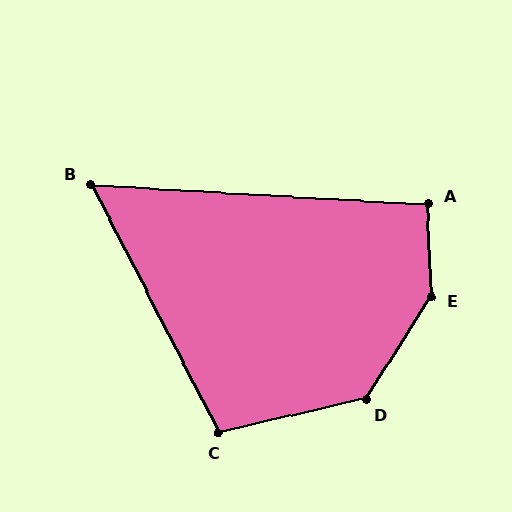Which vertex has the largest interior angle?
E, at approximately 145 degrees.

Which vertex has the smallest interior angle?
B, at approximately 59 degrees.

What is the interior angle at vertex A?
Approximately 95 degrees (obtuse).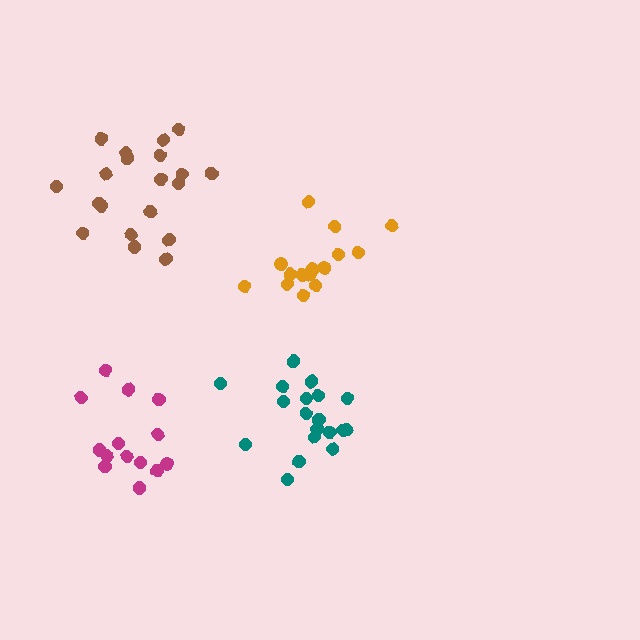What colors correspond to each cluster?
The clusters are colored: orange, brown, magenta, teal.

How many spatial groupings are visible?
There are 4 spatial groupings.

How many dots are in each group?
Group 1: 15 dots, Group 2: 20 dots, Group 3: 14 dots, Group 4: 19 dots (68 total).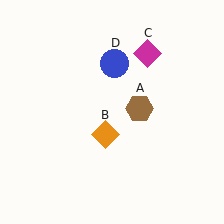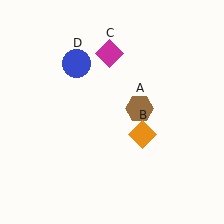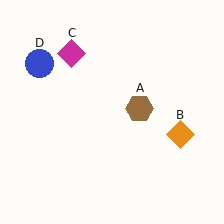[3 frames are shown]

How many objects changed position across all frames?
3 objects changed position: orange diamond (object B), magenta diamond (object C), blue circle (object D).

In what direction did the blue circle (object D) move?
The blue circle (object D) moved left.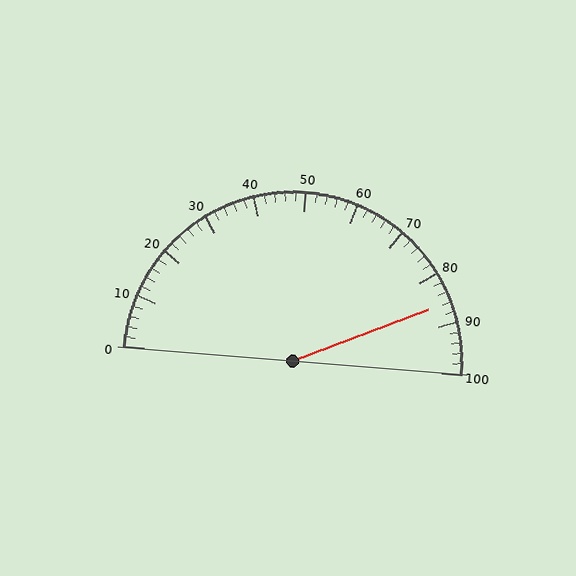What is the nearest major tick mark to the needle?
The nearest major tick mark is 90.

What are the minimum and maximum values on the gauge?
The gauge ranges from 0 to 100.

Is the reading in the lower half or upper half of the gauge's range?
The reading is in the upper half of the range (0 to 100).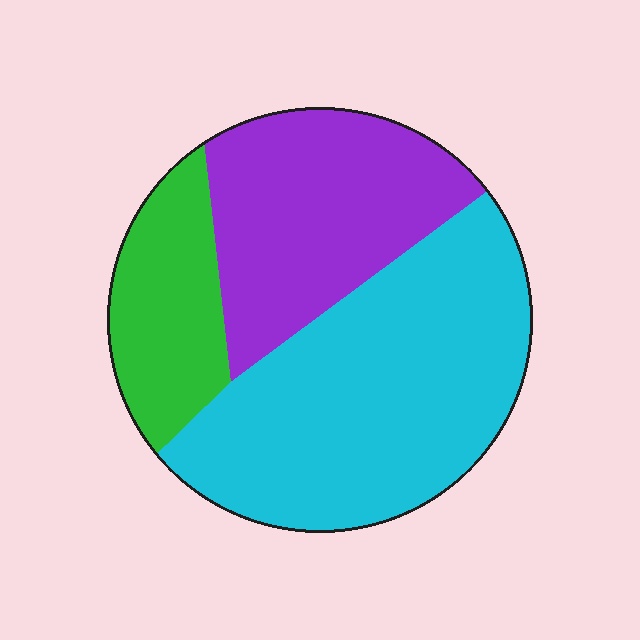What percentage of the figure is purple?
Purple takes up about one third (1/3) of the figure.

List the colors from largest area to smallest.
From largest to smallest: cyan, purple, green.